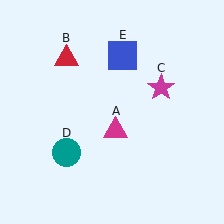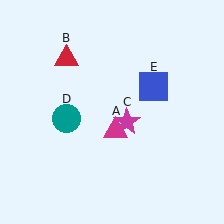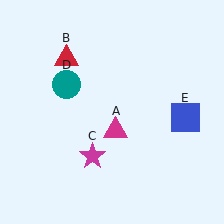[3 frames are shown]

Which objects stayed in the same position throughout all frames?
Magenta triangle (object A) and red triangle (object B) remained stationary.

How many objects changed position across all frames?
3 objects changed position: magenta star (object C), teal circle (object D), blue square (object E).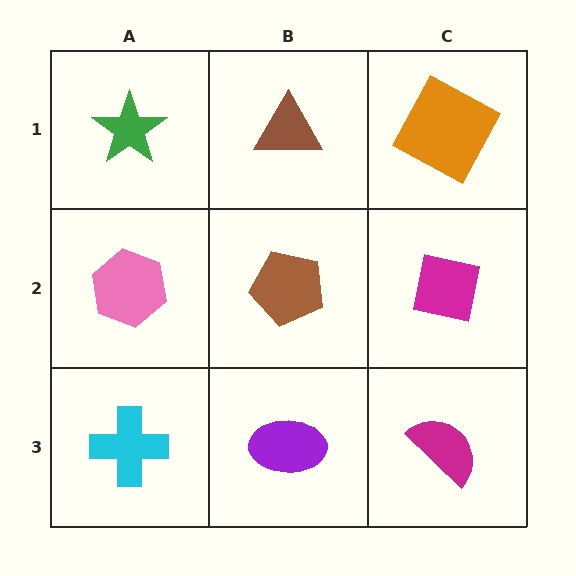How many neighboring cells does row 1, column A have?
2.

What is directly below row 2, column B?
A purple ellipse.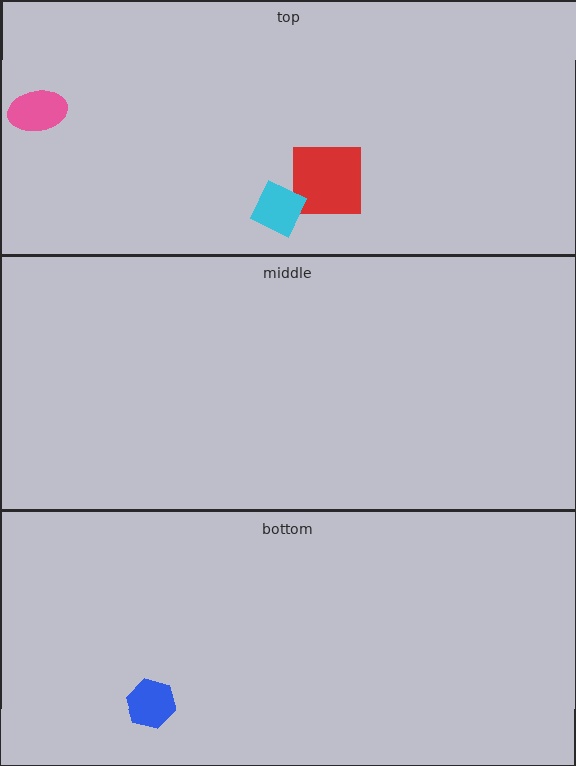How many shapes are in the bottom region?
1.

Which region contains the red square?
The top region.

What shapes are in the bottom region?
The blue hexagon.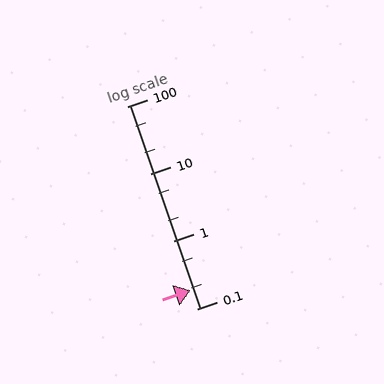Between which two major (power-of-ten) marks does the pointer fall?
The pointer is between 0.1 and 1.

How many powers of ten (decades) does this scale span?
The scale spans 3 decades, from 0.1 to 100.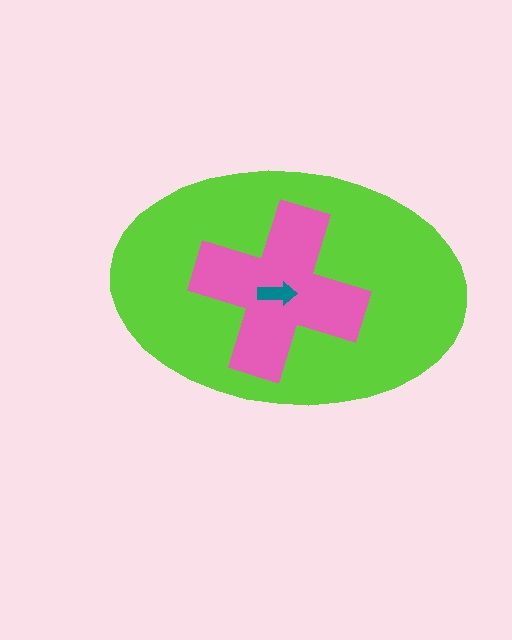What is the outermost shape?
The lime ellipse.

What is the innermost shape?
The teal arrow.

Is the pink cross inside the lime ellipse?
Yes.